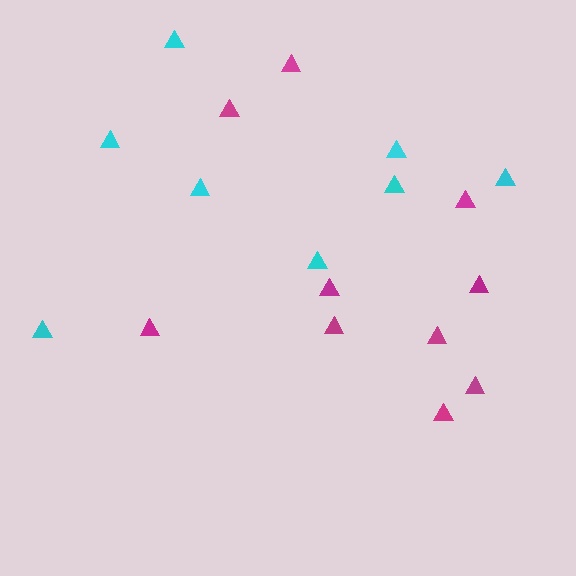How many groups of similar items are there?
There are 2 groups: one group of magenta triangles (10) and one group of cyan triangles (8).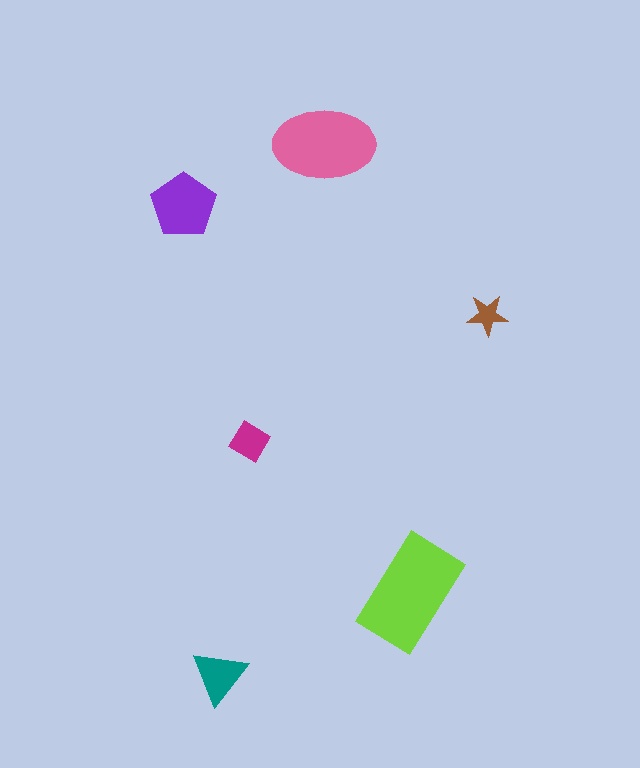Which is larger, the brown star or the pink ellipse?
The pink ellipse.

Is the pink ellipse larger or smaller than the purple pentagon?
Larger.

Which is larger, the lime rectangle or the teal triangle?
The lime rectangle.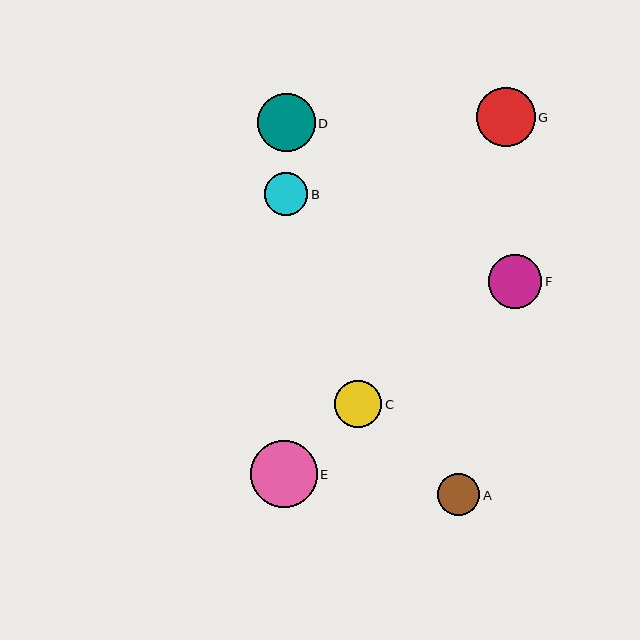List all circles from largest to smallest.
From largest to smallest: E, G, D, F, C, B, A.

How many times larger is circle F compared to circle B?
Circle F is approximately 1.2 times the size of circle B.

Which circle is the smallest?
Circle A is the smallest with a size of approximately 42 pixels.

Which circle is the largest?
Circle E is the largest with a size of approximately 67 pixels.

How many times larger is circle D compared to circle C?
Circle D is approximately 1.2 times the size of circle C.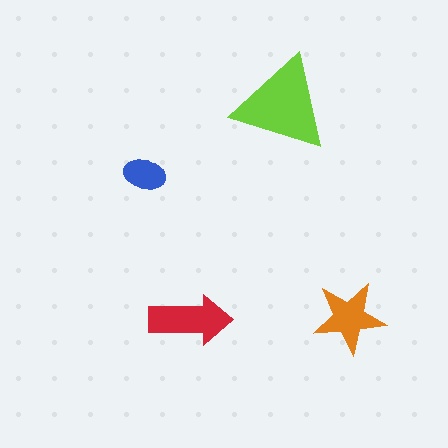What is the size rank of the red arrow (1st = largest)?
2nd.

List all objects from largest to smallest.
The lime triangle, the red arrow, the orange star, the blue ellipse.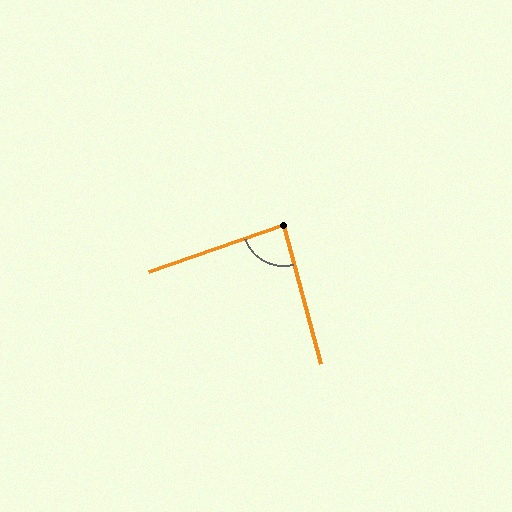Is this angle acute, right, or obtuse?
It is approximately a right angle.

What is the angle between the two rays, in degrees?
Approximately 86 degrees.